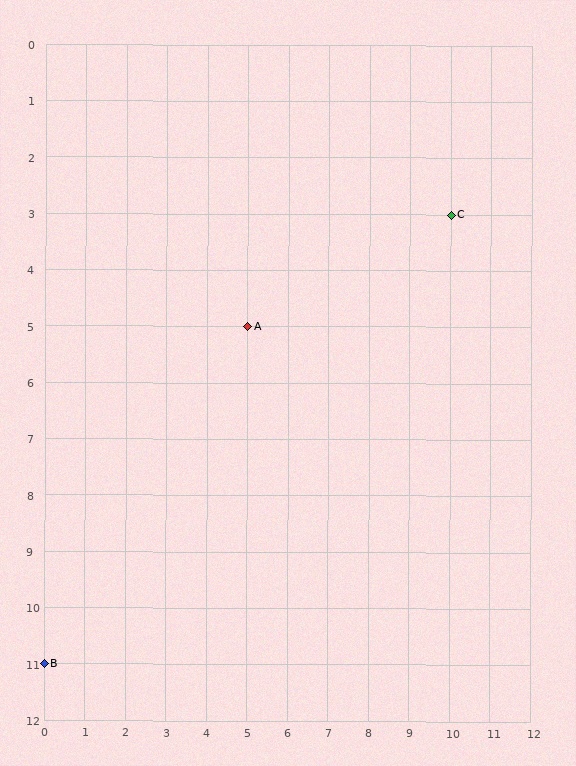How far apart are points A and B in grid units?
Points A and B are 5 columns and 6 rows apart (about 7.8 grid units diagonally).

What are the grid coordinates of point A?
Point A is at grid coordinates (5, 5).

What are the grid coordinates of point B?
Point B is at grid coordinates (0, 11).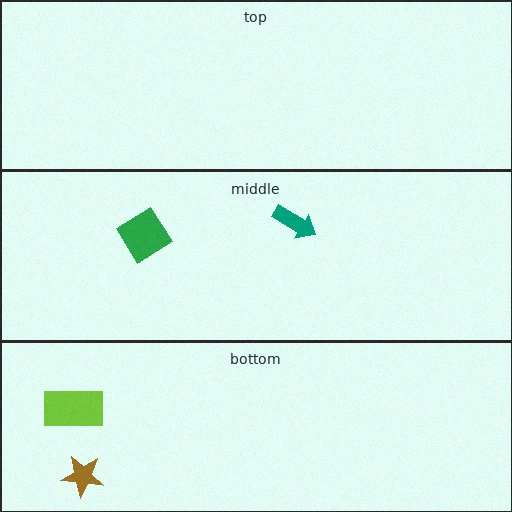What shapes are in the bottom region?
The brown star, the lime rectangle.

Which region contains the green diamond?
The middle region.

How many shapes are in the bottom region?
2.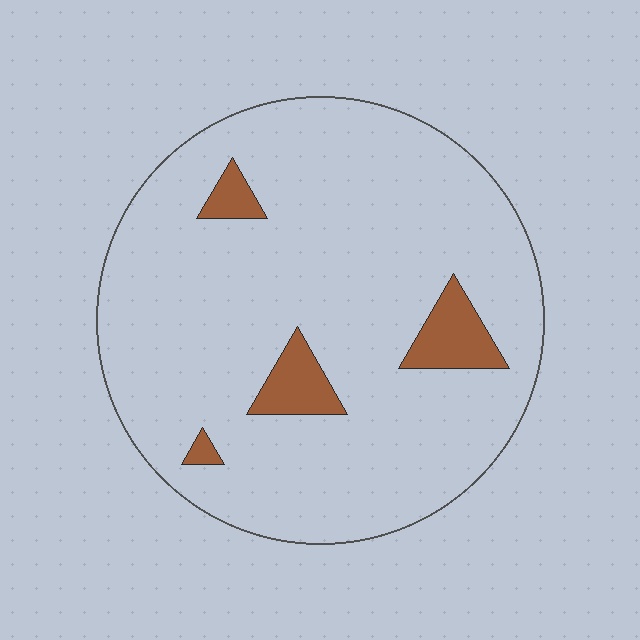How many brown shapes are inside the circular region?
4.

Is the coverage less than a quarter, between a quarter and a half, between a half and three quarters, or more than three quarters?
Less than a quarter.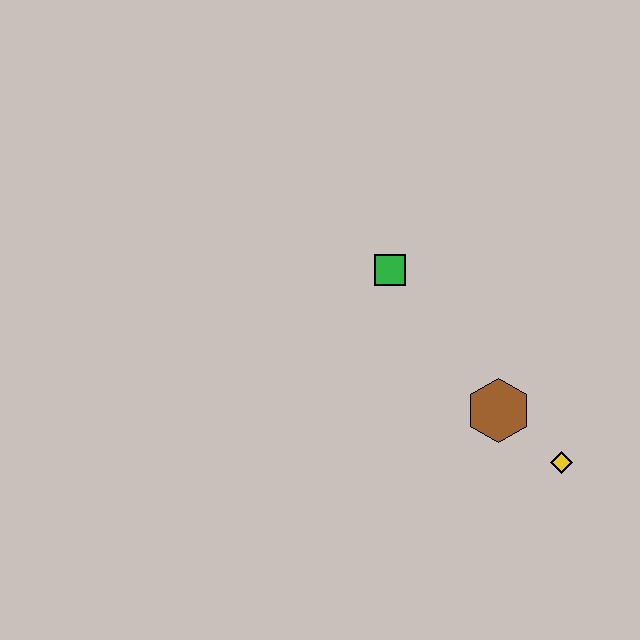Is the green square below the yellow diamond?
No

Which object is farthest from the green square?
The yellow diamond is farthest from the green square.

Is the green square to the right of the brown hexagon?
No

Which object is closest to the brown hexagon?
The yellow diamond is closest to the brown hexagon.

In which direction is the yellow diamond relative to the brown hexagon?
The yellow diamond is to the right of the brown hexagon.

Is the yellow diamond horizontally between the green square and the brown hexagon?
No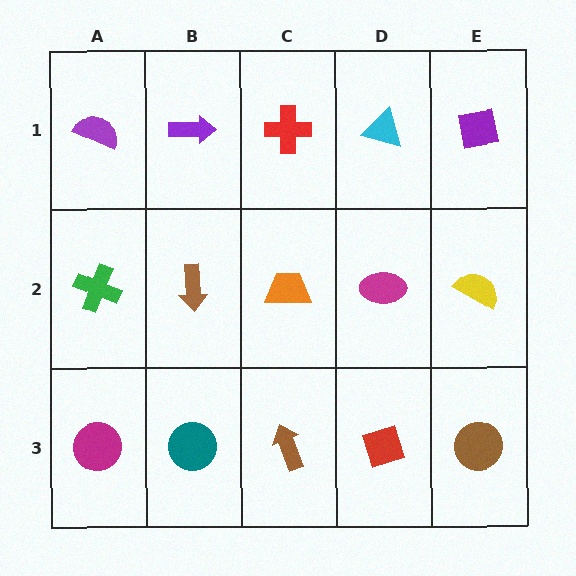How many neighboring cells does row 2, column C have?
4.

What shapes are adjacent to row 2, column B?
A purple arrow (row 1, column B), a teal circle (row 3, column B), a green cross (row 2, column A), an orange trapezoid (row 2, column C).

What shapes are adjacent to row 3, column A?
A green cross (row 2, column A), a teal circle (row 3, column B).